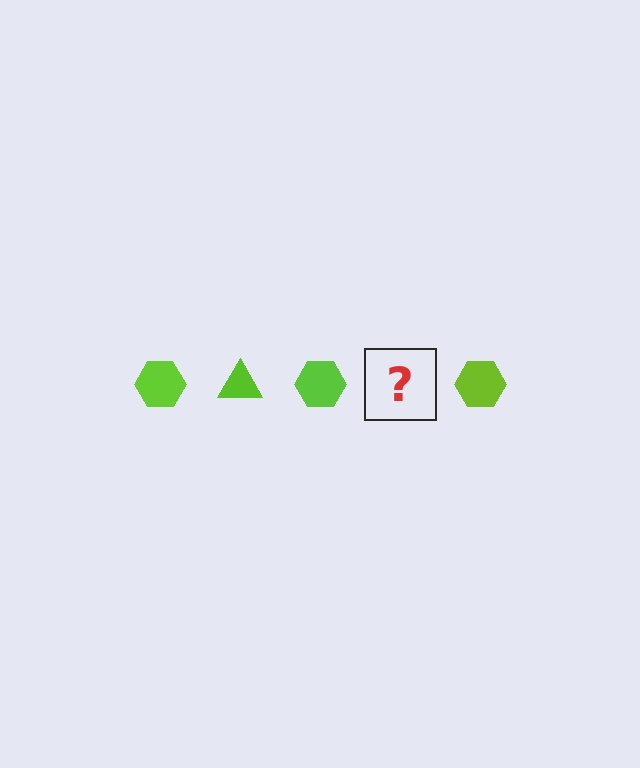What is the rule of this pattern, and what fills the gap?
The rule is that the pattern cycles through hexagon, triangle shapes in lime. The gap should be filled with a lime triangle.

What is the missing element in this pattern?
The missing element is a lime triangle.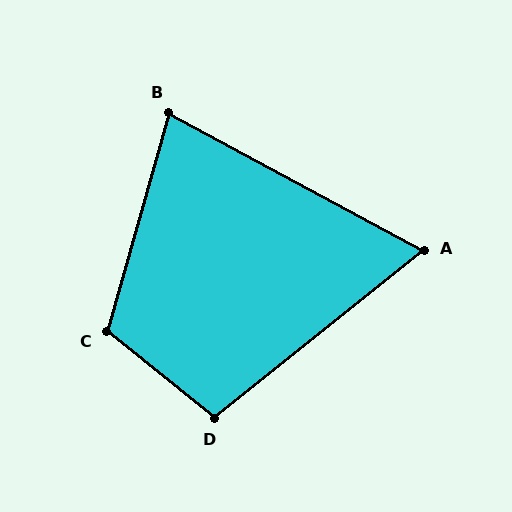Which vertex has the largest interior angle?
C, at approximately 113 degrees.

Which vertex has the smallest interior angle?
A, at approximately 67 degrees.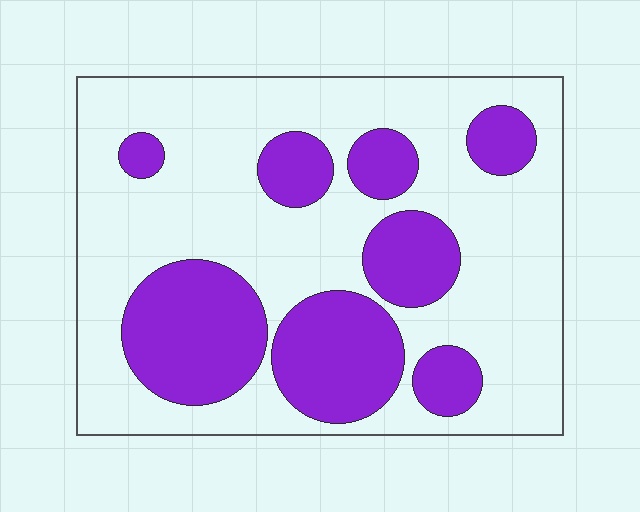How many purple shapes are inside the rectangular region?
8.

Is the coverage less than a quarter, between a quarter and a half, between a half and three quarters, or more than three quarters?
Between a quarter and a half.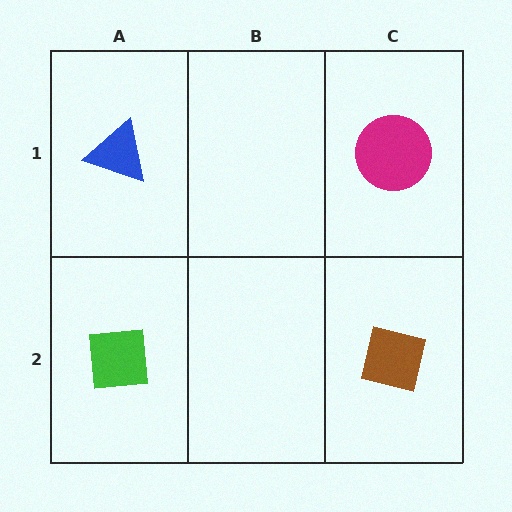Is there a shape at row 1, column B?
No, that cell is empty.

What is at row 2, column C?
A brown square.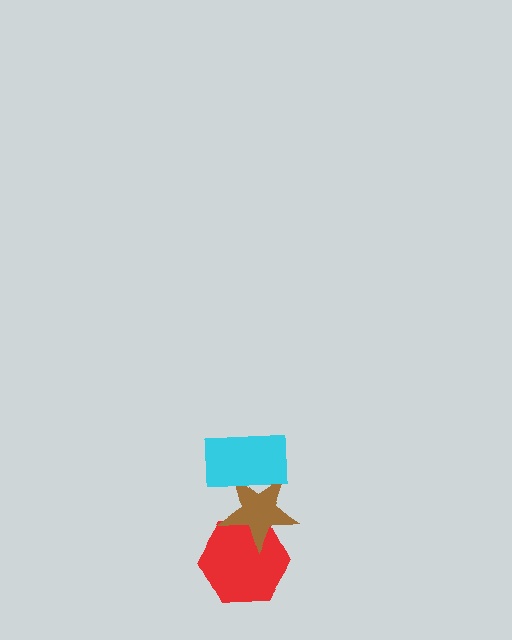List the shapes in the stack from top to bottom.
From top to bottom: the cyan rectangle, the brown star, the red hexagon.